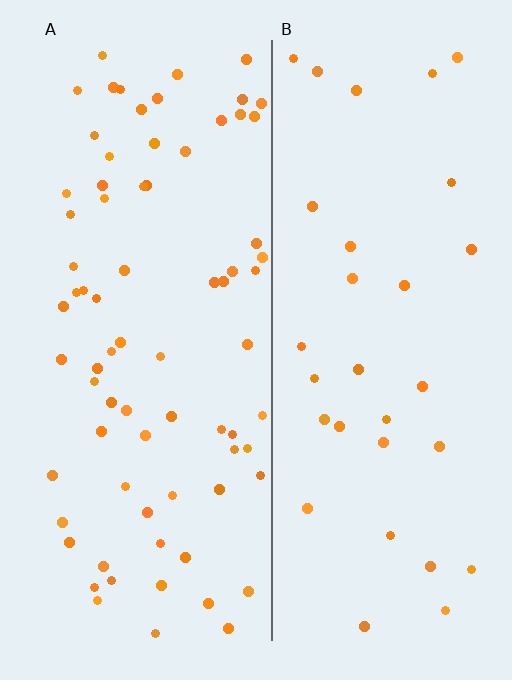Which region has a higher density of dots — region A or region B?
A (the left).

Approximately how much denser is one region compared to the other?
Approximately 2.4× — region A over region B.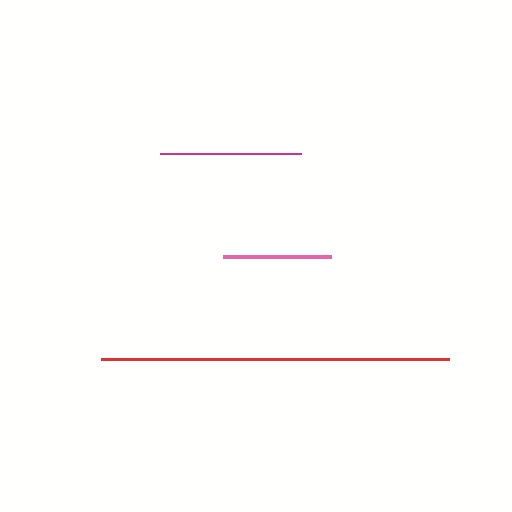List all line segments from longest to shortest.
From longest to shortest: red, magenta, pink.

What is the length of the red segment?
The red segment is approximately 347 pixels long.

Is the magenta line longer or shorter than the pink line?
The magenta line is longer than the pink line.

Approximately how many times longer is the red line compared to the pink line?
The red line is approximately 3.2 times the length of the pink line.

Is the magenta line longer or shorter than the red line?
The red line is longer than the magenta line.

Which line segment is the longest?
The red line is the longest at approximately 347 pixels.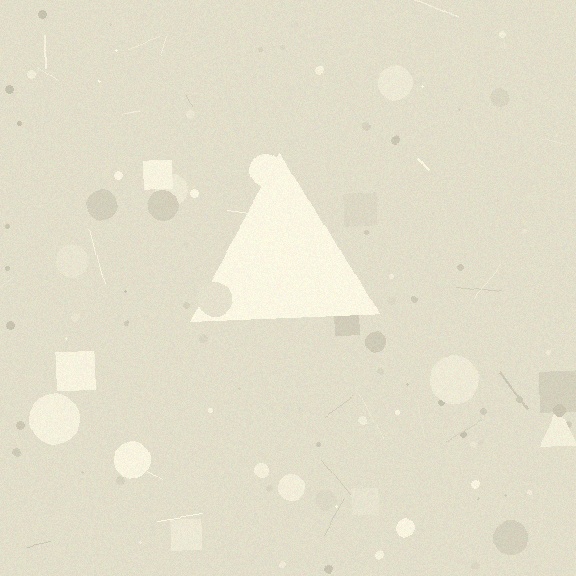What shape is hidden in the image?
A triangle is hidden in the image.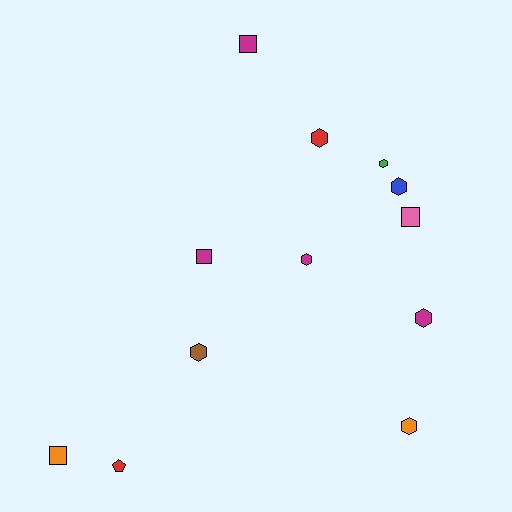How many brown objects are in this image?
There is 1 brown object.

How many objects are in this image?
There are 12 objects.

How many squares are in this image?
There are 4 squares.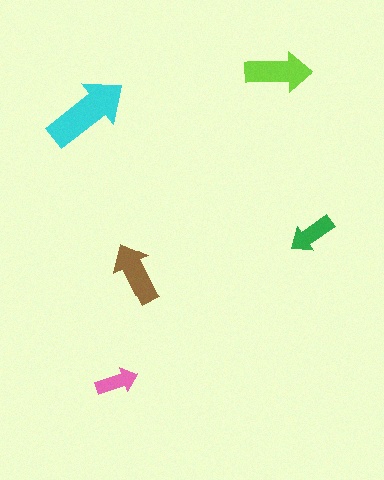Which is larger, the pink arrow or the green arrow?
The green one.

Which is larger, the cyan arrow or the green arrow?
The cyan one.